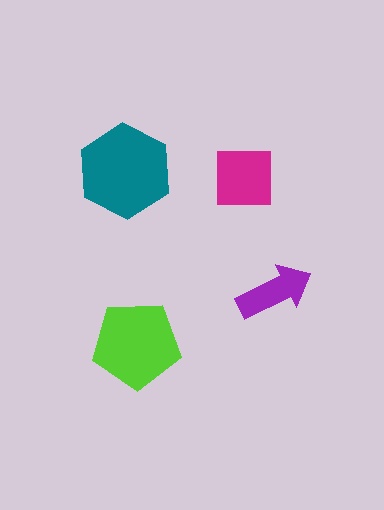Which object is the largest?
The teal hexagon.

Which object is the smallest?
The purple arrow.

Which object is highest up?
The teal hexagon is topmost.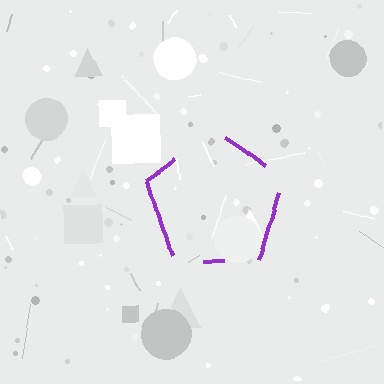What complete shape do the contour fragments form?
The contour fragments form a pentagon.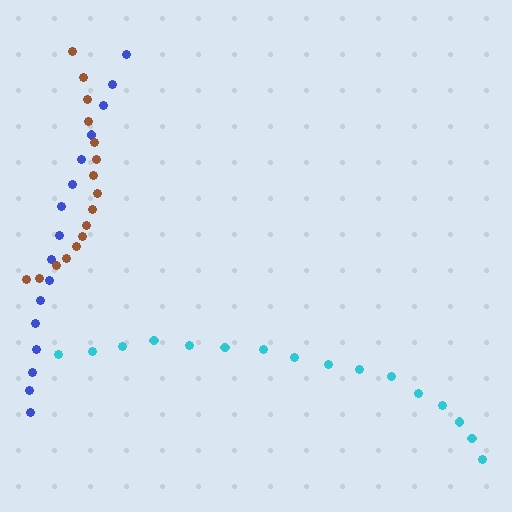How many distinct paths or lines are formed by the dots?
There are 3 distinct paths.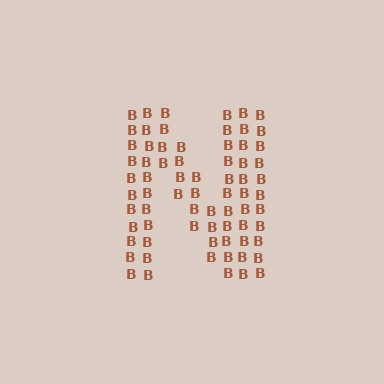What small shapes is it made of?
It is made of small letter B's.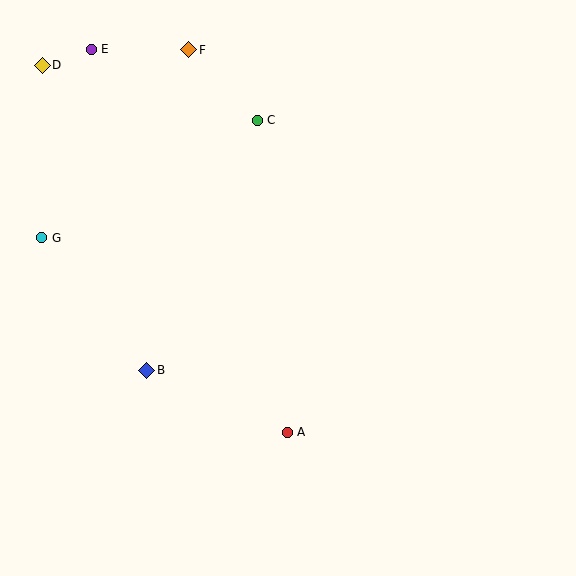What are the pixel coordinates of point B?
Point B is at (147, 370).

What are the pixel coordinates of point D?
Point D is at (42, 65).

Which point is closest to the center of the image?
Point A at (287, 432) is closest to the center.